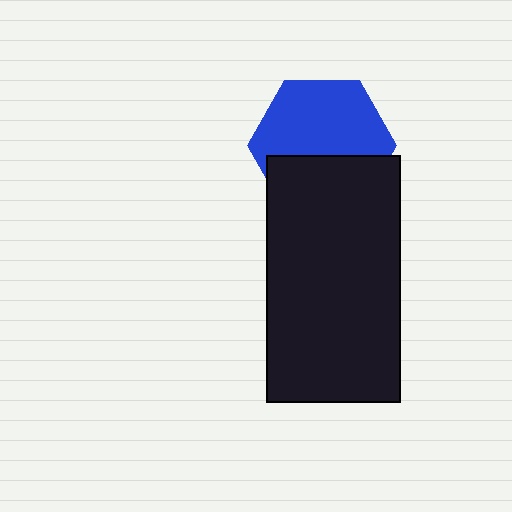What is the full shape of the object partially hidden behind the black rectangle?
The partially hidden object is a blue hexagon.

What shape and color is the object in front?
The object in front is a black rectangle.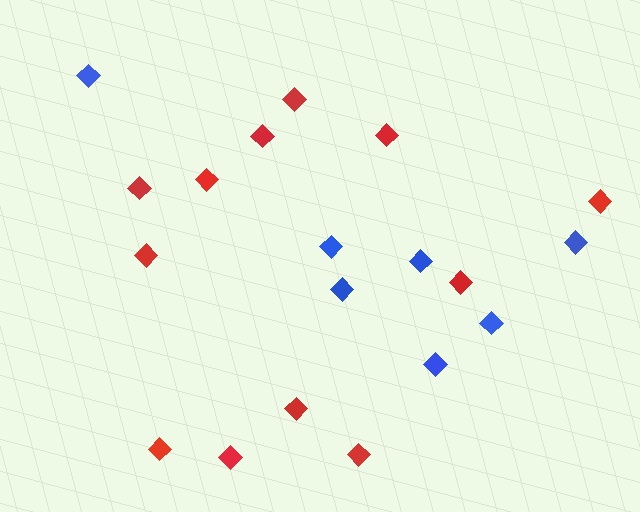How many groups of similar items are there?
There are 2 groups: one group of blue diamonds (7) and one group of red diamonds (12).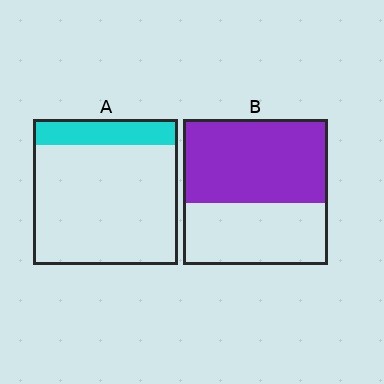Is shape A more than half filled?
No.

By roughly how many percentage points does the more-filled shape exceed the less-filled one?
By roughly 40 percentage points (B over A).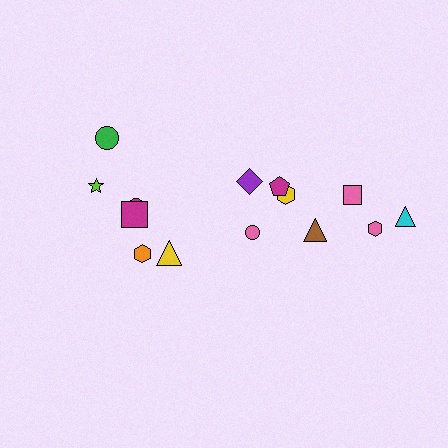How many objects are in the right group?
There are 8 objects.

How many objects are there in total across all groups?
There are 14 objects.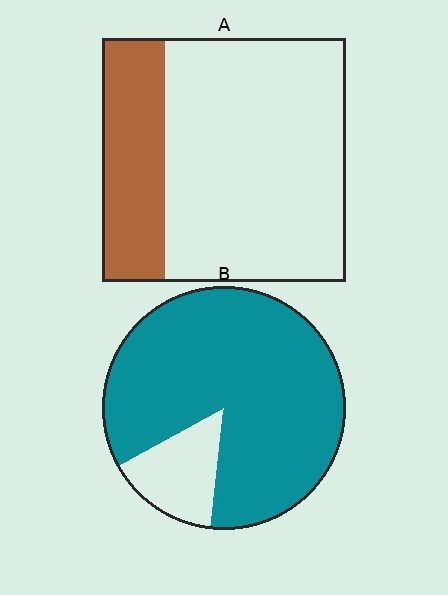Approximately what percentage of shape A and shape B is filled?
A is approximately 25% and B is approximately 85%.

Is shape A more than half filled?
No.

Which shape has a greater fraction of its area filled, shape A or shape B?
Shape B.